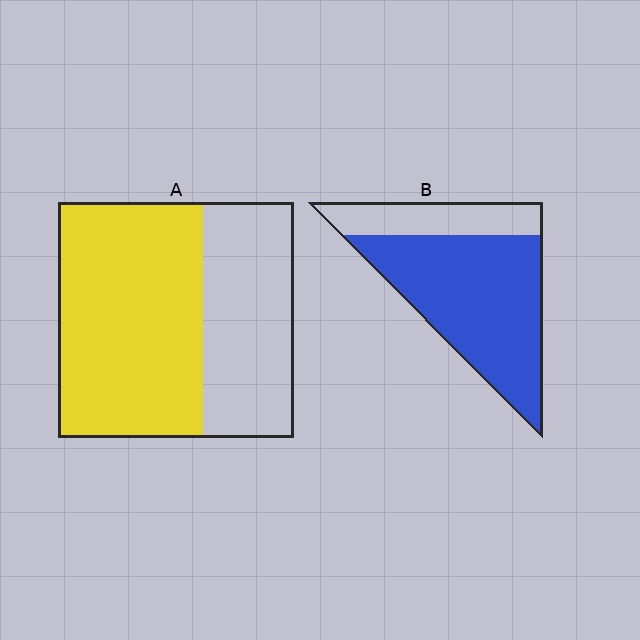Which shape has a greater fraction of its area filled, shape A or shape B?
Shape B.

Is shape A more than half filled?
Yes.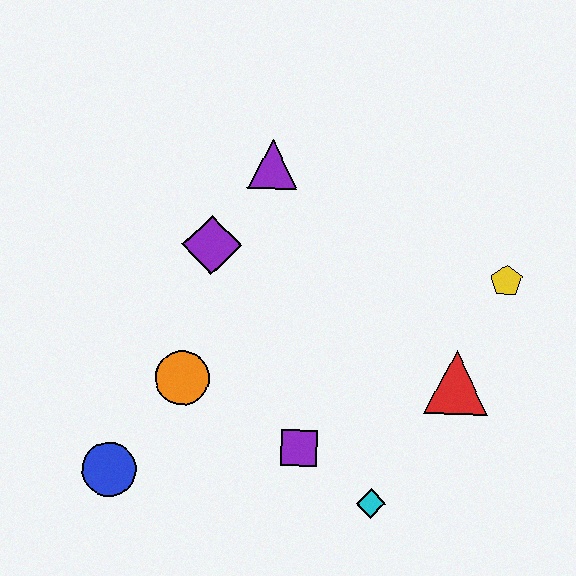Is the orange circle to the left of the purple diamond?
Yes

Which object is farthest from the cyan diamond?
The purple triangle is farthest from the cyan diamond.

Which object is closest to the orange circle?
The blue circle is closest to the orange circle.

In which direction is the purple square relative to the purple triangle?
The purple square is below the purple triangle.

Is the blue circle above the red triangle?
No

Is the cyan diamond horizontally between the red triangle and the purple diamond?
Yes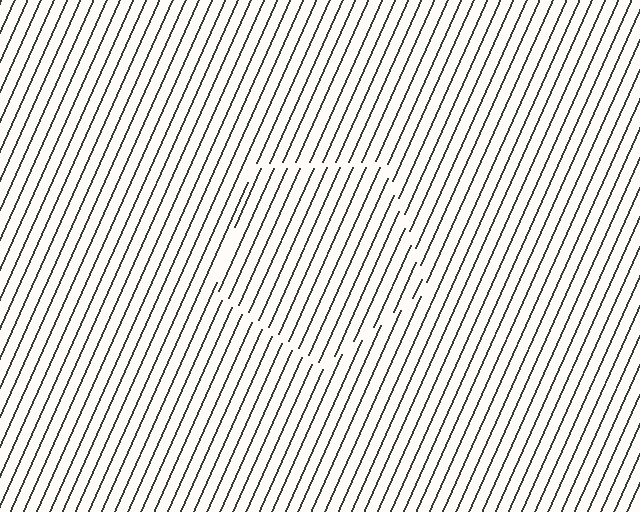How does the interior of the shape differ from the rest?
The interior of the shape contains the same grating, shifted by half a period — the contour is defined by the phase discontinuity where line-ends from the inner and outer gratings abut.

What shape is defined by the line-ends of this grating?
An illusory pentagon. The interior of the shape contains the same grating, shifted by half a period — the contour is defined by the phase discontinuity where line-ends from the inner and outer gratings abut.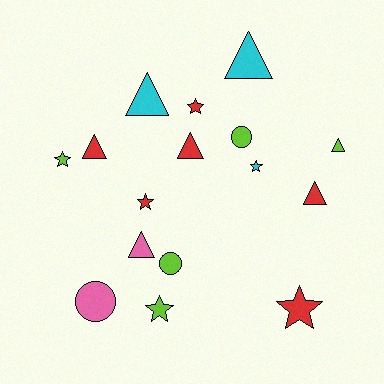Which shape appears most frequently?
Triangle, with 7 objects.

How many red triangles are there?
There are 3 red triangles.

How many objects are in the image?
There are 16 objects.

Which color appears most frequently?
Red, with 6 objects.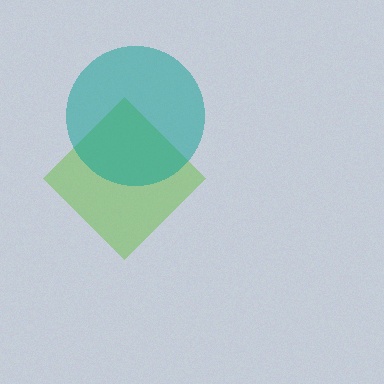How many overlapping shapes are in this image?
There are 2 overlapping shapes in the image.